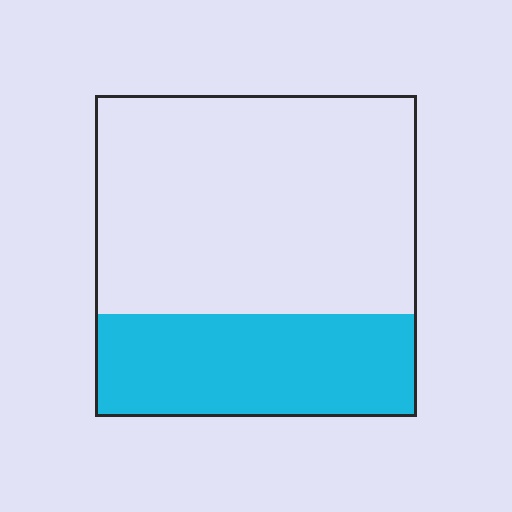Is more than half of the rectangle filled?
No.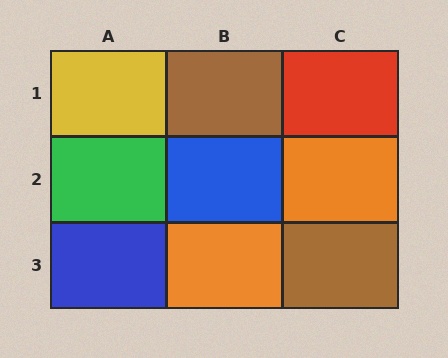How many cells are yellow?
1 cell is yellow.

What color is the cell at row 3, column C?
Brown.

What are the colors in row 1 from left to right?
Yellow, brown, red.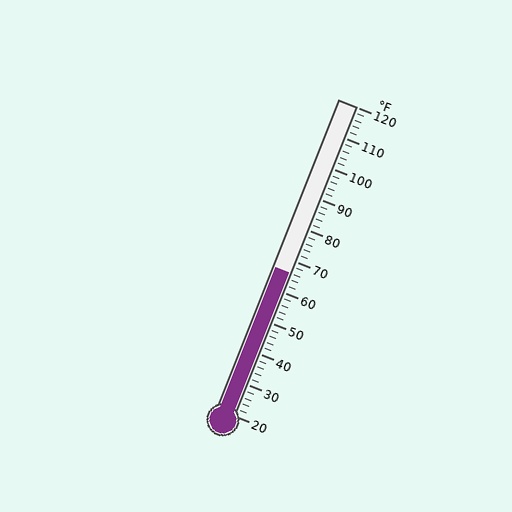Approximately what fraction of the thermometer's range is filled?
The thermometer is filled to approximately 45% of its range.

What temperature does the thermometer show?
The thermometer shows approximately 66°F.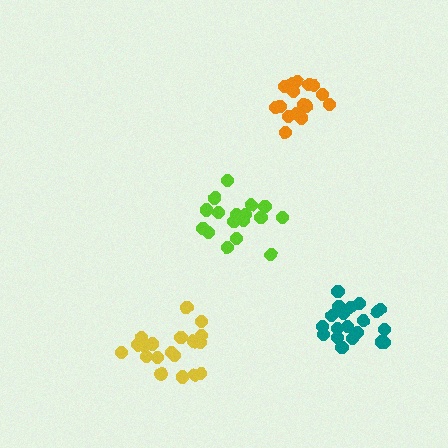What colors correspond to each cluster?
The clusters are colored: lime, yellow, orange, teal.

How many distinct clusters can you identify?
There are 4 distinct clusters.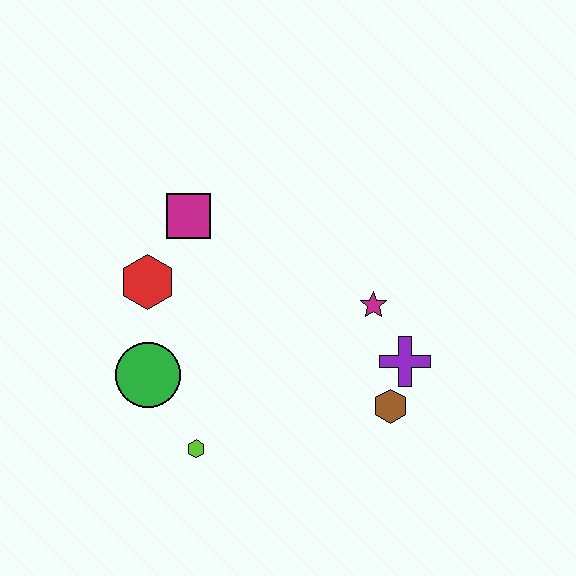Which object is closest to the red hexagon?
The magenta square is closest to the red hexagon.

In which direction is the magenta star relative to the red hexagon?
The magenta star is to the right of the red hexagon.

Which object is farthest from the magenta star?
The green circle is farthest from the magenta star.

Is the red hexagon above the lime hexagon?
Yes